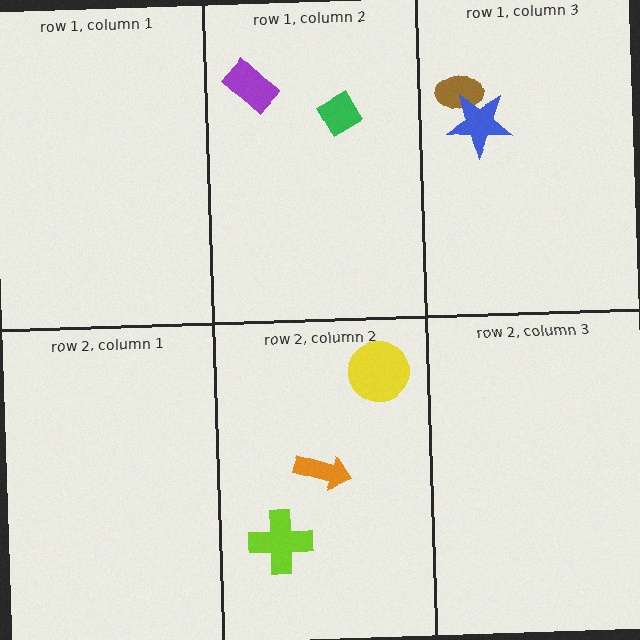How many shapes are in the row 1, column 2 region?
2.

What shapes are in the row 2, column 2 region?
The orange arrow, the yellow circle, the lime cross.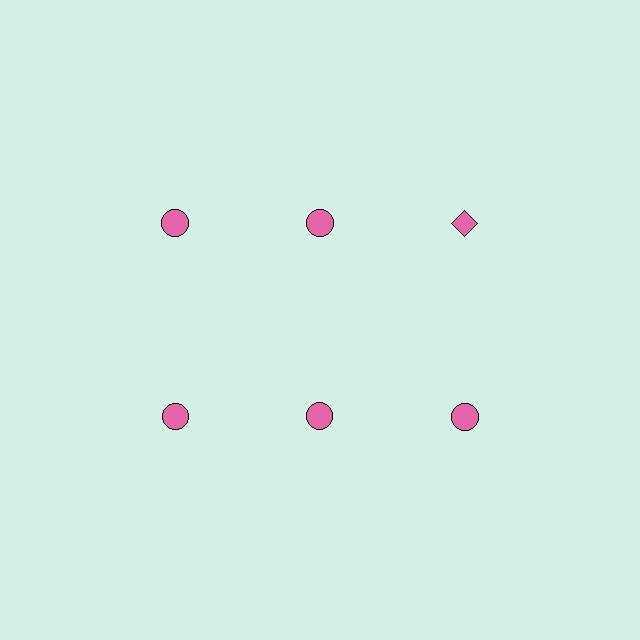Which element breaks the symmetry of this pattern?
The pink diamond in the top row, center column breaks the symmetry. All other shapes are pink circles.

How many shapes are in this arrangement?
There are 6 shapes arranged in a grid pattern.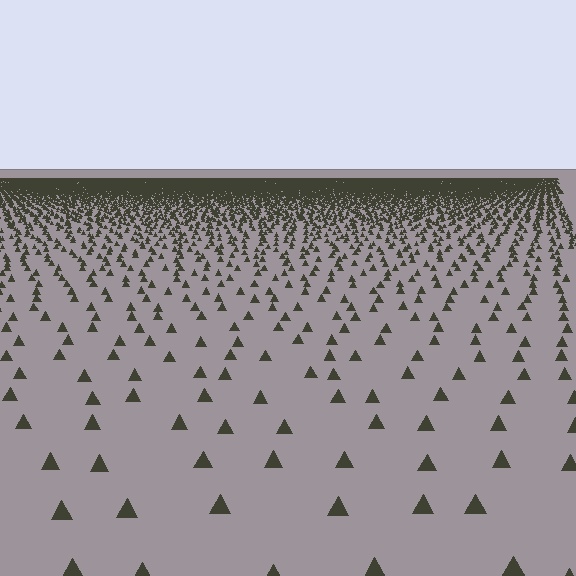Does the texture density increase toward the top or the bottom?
Density increases toward the top.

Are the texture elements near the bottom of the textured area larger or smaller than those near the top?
Larger. Near the bottom, elements are closer to the viewer and appear at a bigger on-screen size.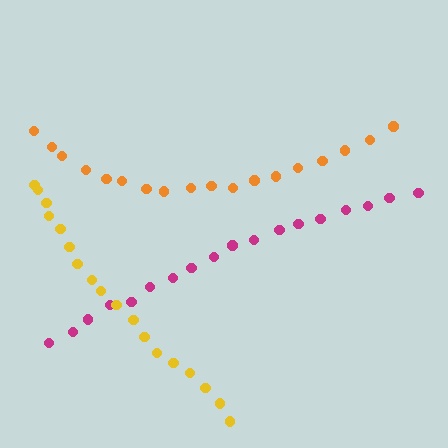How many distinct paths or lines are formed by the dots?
There are 3 distinct paths.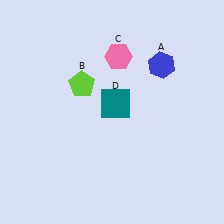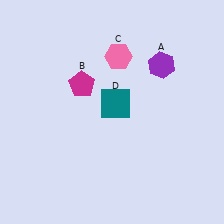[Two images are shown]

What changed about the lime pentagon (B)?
In Image 1, B is lime. In Image 2, it changed to magenta.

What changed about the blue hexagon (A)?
In Image 1, A is blue. In Image 2, it changed to purple.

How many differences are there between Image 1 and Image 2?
There are 2 differences between the two images.